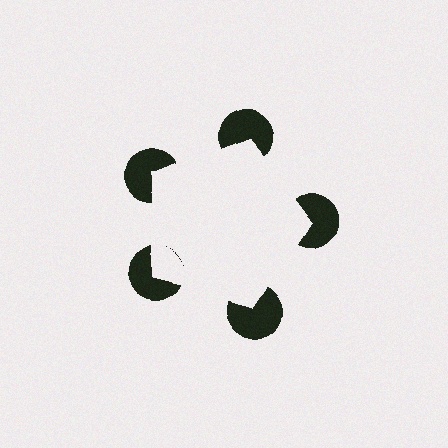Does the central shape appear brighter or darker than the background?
It typically appears slightly brighter than the background, even though no actual brightness change is drawn.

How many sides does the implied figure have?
5 sides.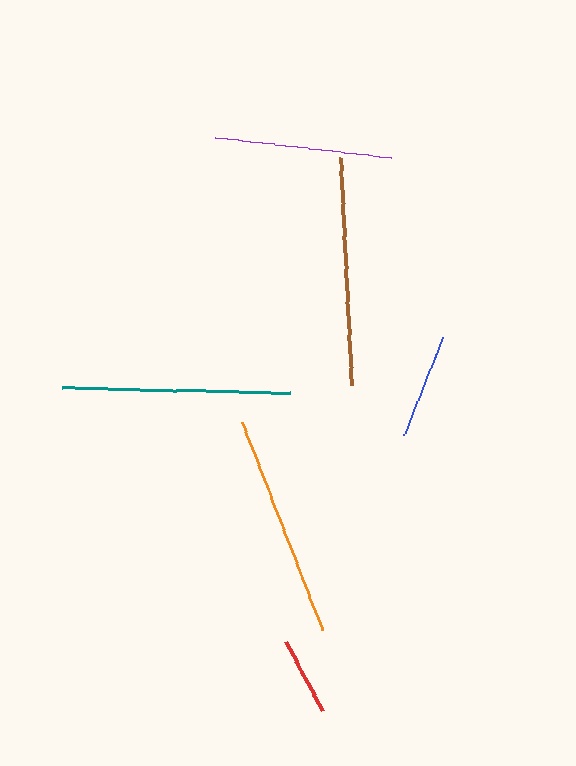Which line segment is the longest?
The teal line is the longest at approximately 228 pixels.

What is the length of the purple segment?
The purple segment is approximately 177 pixels long.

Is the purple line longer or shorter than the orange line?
The orange line is longer than the purple line.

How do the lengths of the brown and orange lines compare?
The brown and orange lines are approximately the same length.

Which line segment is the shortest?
The red line is the shortest at approximately 78 pixels.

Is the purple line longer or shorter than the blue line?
The purple line is longer than the blue line.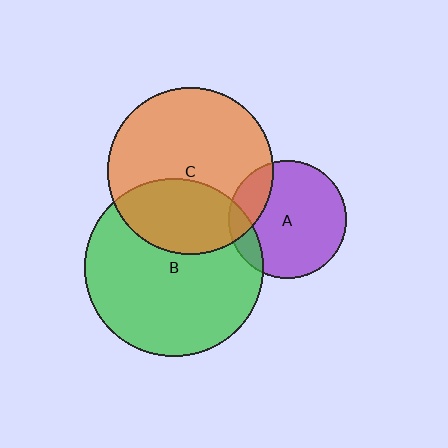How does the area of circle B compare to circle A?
Approximately 2.3 times.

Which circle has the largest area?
Circle B (green).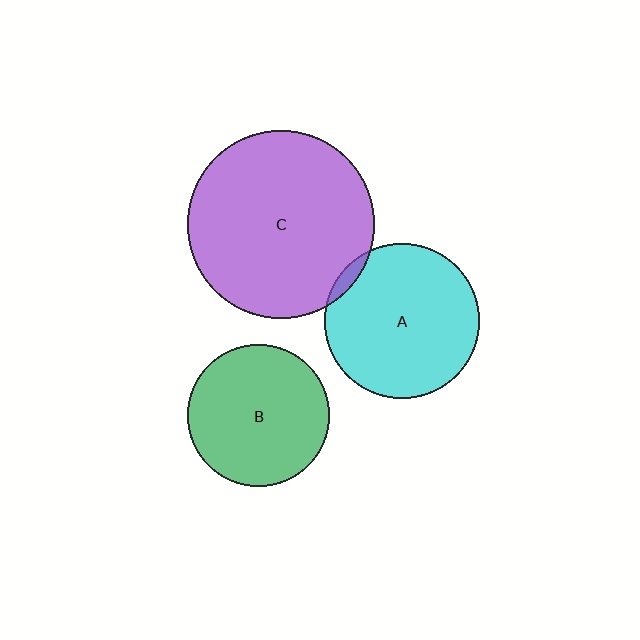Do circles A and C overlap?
Yes.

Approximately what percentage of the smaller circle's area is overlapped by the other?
Approximately 5%.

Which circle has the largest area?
Circle C (purple).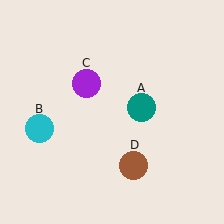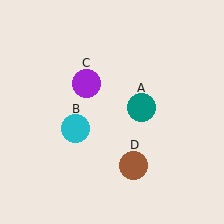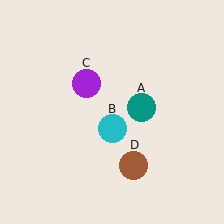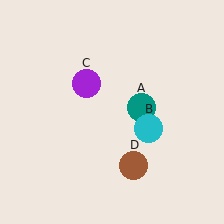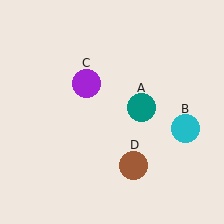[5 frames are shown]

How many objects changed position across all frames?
1 object changed position: cyan circle (object B).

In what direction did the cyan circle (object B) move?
The cyan circle (object B) moved right.